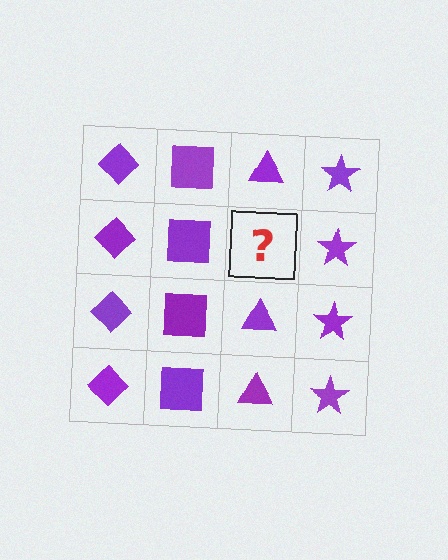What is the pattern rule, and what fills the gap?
The rule is that each column has a consistent shape. The gap should be filled with a purple triangle.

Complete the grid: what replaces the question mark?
The question mark should be replaced with a purple triangle.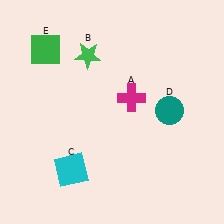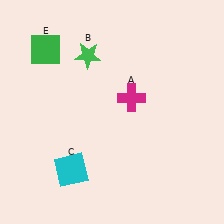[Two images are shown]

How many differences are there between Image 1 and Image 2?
There is 1 difference between the two images.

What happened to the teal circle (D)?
The teal circle (D) was removed in Image 2. It was in the top-right area of Image 1.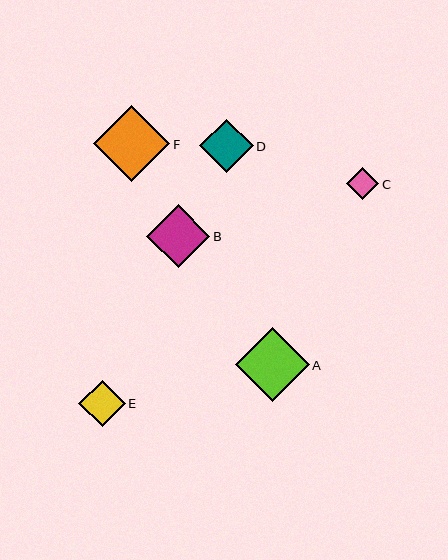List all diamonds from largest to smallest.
From largest to smallest: F, A, B, D, E, C.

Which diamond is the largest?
Diamond F is the largest with a size of approximately 76 pixels.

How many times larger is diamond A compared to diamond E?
Diamond A is approximately 1.6 times the size of diamond E.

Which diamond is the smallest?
Diamond C is the smallest with a size of approximately 33 pixels.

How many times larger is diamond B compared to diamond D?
Diamond B is approximately 1.2 times the size of diamond D.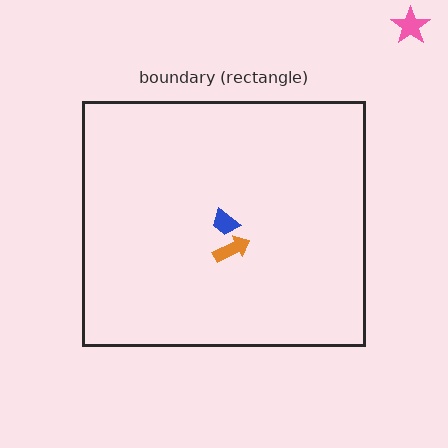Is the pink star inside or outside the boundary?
Outside.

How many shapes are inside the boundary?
2 inside, 1 outside.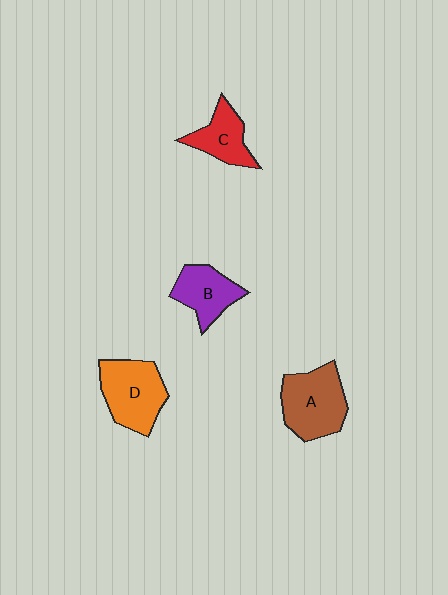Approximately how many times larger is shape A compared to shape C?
Approximately 1.6 times.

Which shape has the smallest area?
Shape C (red).